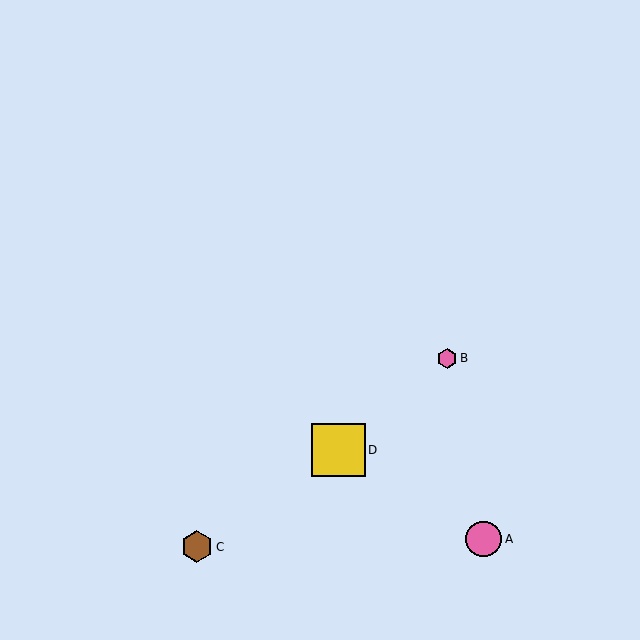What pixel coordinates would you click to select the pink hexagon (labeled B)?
Click at (447, 358) to select the pink hexagon B.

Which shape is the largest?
The yellow square (labeled D) is the largest.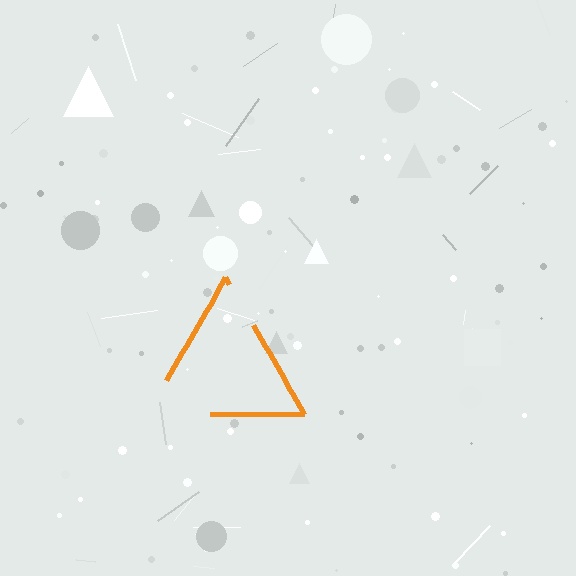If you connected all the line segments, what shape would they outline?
They would outline a triangle.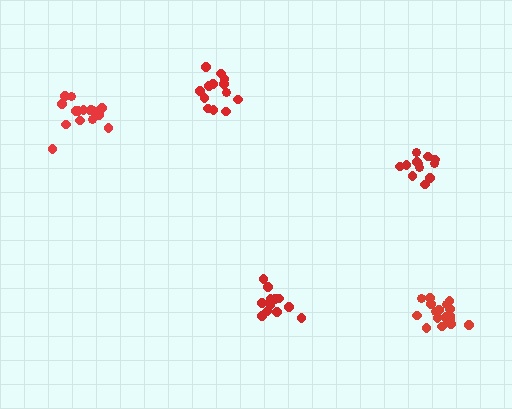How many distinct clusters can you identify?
There are 5 distinct clusters.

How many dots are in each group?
Group 1: 16 dots, Group 2: 14 dots, Group 3: 13 dots, Group 4: 12 dots, Group 5: 18 dots (73 total).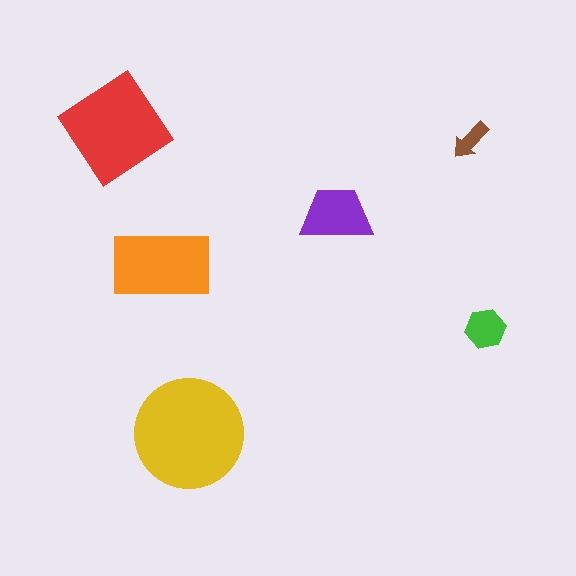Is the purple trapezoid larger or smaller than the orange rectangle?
Smaller.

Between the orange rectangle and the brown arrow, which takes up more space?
The orange rectangle.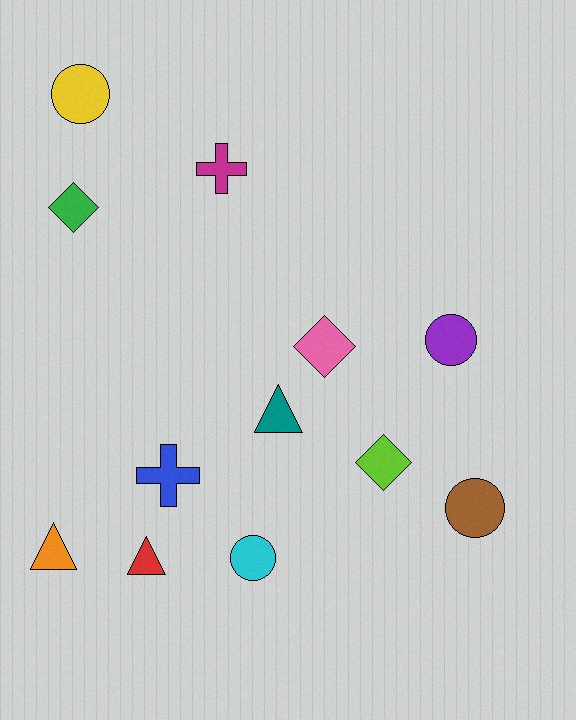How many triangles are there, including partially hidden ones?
There are 3 triangles.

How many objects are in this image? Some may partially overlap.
There are 12 objects.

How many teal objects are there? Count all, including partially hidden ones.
There is 1 teal object.